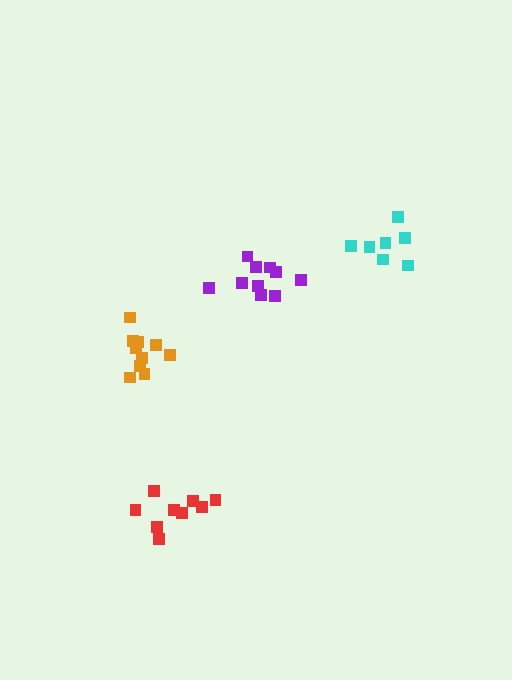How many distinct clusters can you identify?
There are 4 distinct clusters.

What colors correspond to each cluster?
The clusters are colored: purple, orange, cyan, red.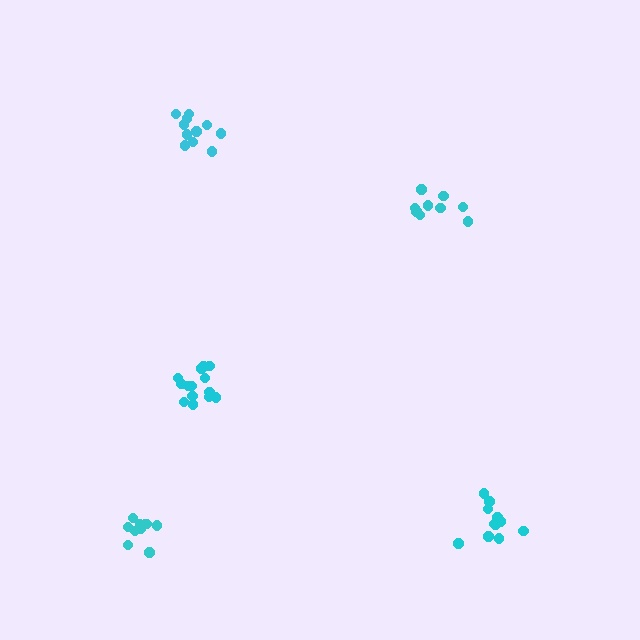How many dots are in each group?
Group 1: 14 dots, Group 2: 9 dots, Group 3: 11 dots, Group 4: 12 dots, Group 5: 10 dots (56 total).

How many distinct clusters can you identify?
There are 5 distinct clusters.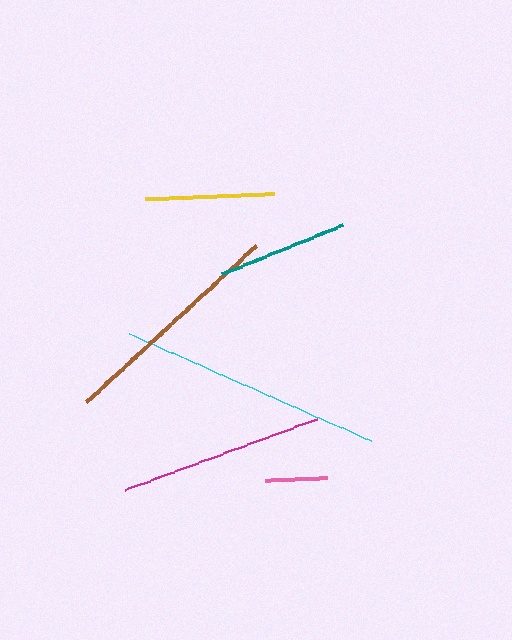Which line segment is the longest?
The cyan line is the longest at approximately 264 pixels.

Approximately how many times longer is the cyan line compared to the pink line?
The cyan line is approximately 4.3 times the length of the pink line.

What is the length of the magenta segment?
The magenta segment is approximately 205 pixels long.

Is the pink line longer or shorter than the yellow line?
The yellow line is longer than the pink line.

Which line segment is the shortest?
The pink line is the shortest at approximately 62 pixels.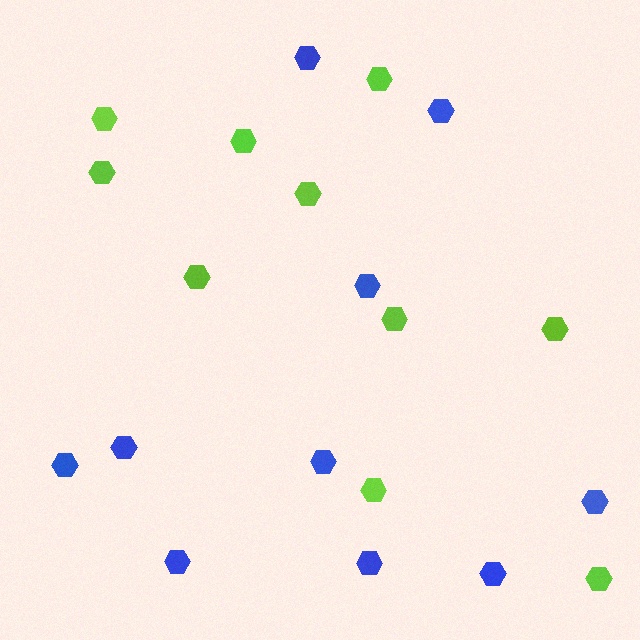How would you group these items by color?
There are 2 groups: one group of lime hexagons (10) and one group of blue hexagons (10).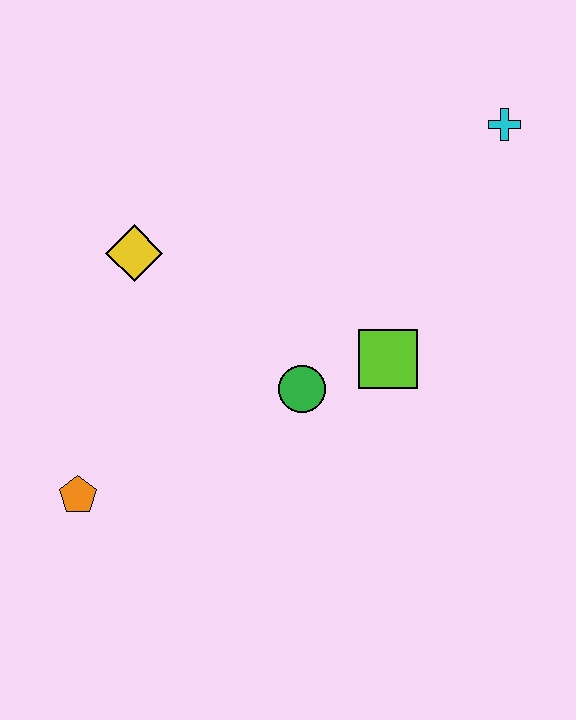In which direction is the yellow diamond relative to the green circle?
The yellow diamond is to the left of the green circle.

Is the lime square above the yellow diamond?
No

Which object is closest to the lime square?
The green circle is closest to the lime square.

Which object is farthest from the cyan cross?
The orange pentagon is farthest from the cyan cross.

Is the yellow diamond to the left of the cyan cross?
Yes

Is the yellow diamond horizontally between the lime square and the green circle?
No